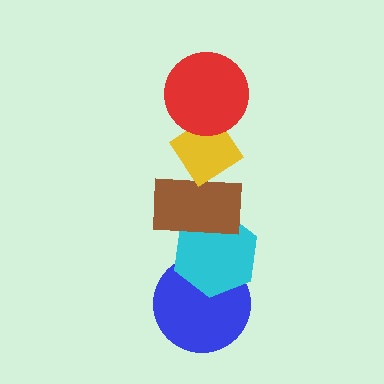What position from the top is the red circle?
The red circle is 1st from the top.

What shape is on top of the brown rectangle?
The yellow diamond is on top of the brown rectangle.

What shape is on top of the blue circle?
The cyan hexagon is on top of the blue circle.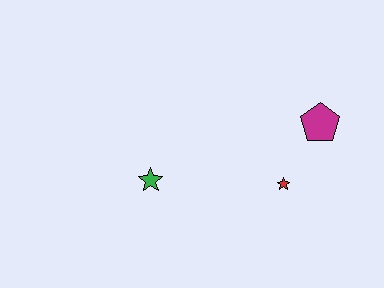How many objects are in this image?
There are 3 objects.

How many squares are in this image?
There are no squares.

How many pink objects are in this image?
There are no pink objects.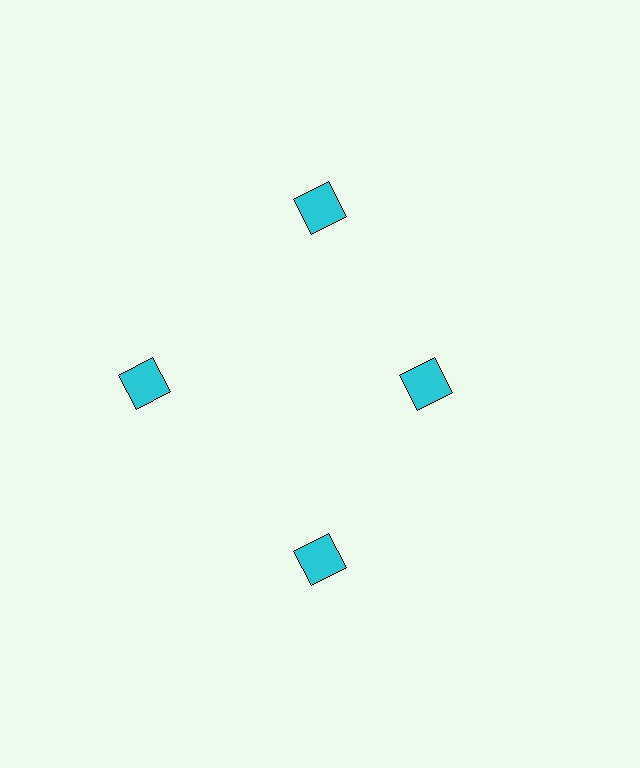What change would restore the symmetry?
The symmetry would be restored by moving it outward, back onto the ring so that all 4 squares sit at equal angles and equal distance from the center.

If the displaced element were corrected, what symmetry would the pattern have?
It would have 4-fold rotational symmetry — the pattern would map onto itself every 90 degrees.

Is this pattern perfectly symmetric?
No. The 4 cyan squares are arranged in a ring, but one element near the 3 o'clock position is pulled inward toward the center, breaking the 4-fold rotational symmetry.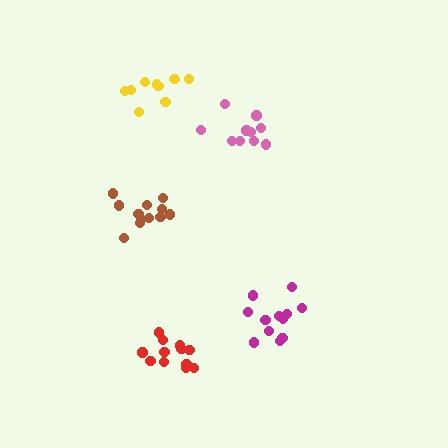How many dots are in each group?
Group 1: 10 dots, Group 2: 12 dots, Group 3: 12 dots, Group 4: 9 dots, Group 5: 13 dots (56 total).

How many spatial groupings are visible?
There are 5 spatial groupings.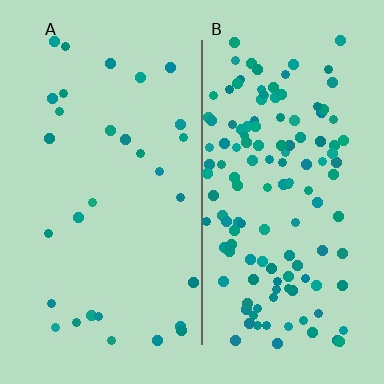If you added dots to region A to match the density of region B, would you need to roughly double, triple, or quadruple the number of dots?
Approximately quadruple.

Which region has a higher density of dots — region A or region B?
B (the right).